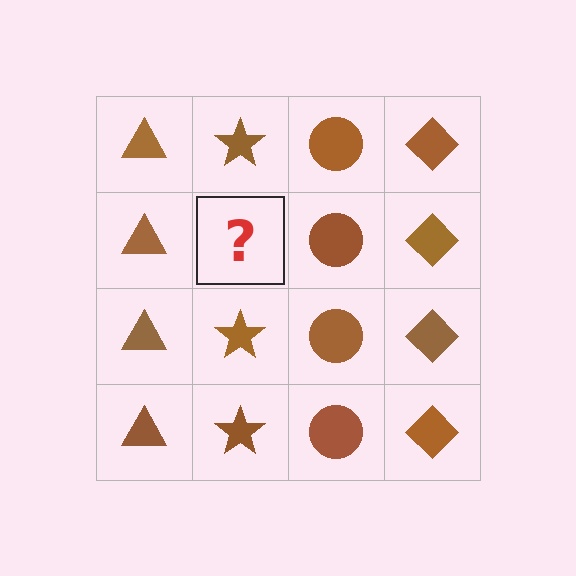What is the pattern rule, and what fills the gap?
The rule is that each column has a consistent shape. The gap should be filled with a brown star.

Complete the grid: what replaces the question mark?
The question mark should be replaced with a brown star.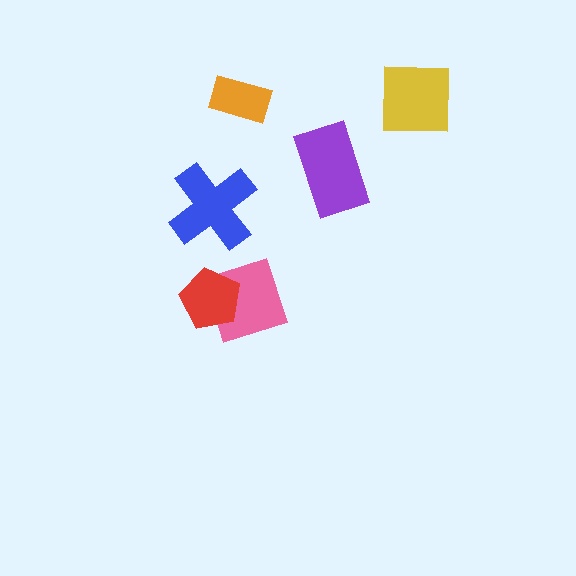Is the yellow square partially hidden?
No, no other shape covers it.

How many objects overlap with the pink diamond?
1 object overlaps with the pink diamond.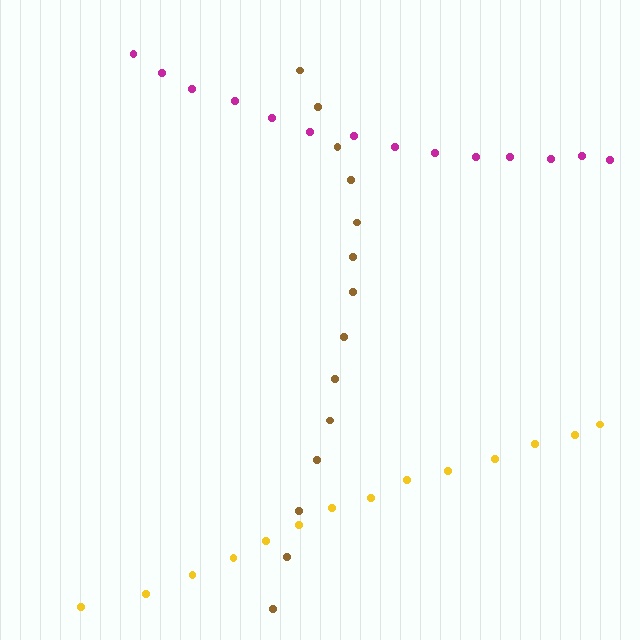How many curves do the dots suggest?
There are 3 distinct paths.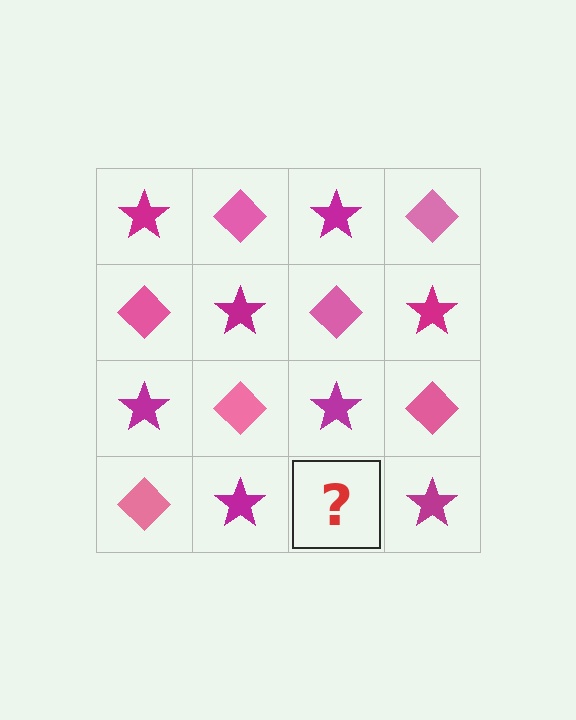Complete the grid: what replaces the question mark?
The question mark should be replaced with a pink diamond.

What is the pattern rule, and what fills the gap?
The rule is that it alternates magenta star and pink diamond in a checkerboard pattern. The gap should be filled with a pink diamond.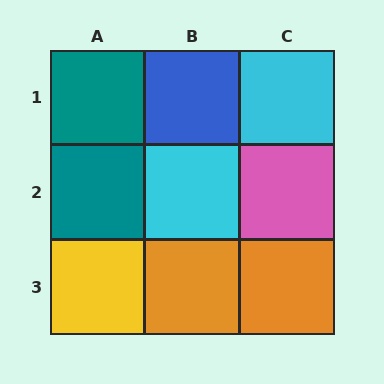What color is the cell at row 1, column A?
Teal.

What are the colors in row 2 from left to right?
Teal, cyan, pink.